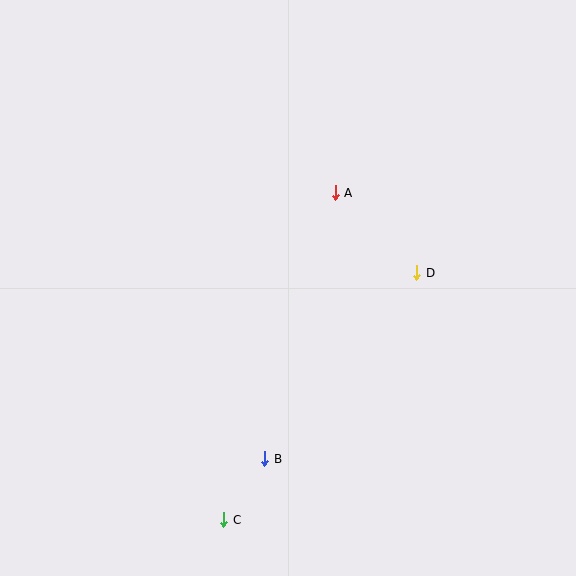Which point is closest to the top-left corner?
Point A is closest to the top-left corner.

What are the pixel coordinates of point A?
Point A is at (335, 193).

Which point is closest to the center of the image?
Point A at (335, 193) is closest to the center.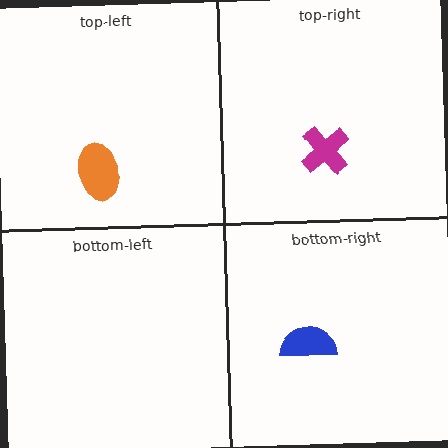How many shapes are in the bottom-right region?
1.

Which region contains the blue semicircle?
The bottom-right region.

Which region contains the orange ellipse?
The top-left region.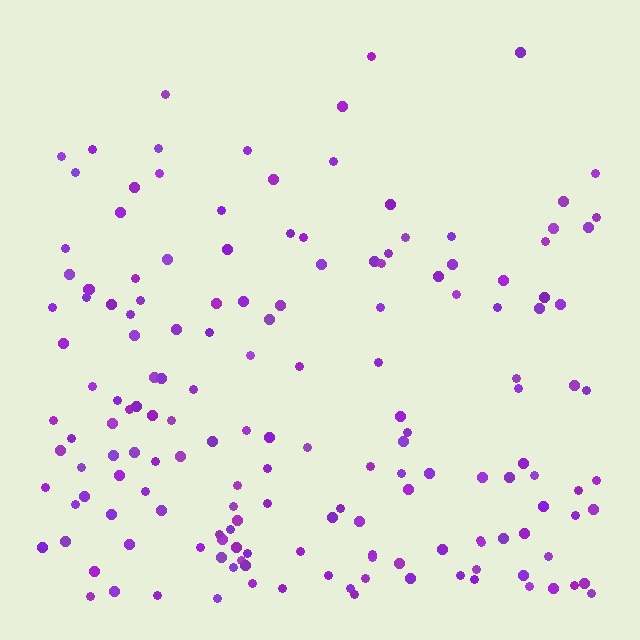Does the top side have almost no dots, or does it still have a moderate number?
Still a moderate number, just noticeably fewer than the bottom.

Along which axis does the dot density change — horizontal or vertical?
Vertical.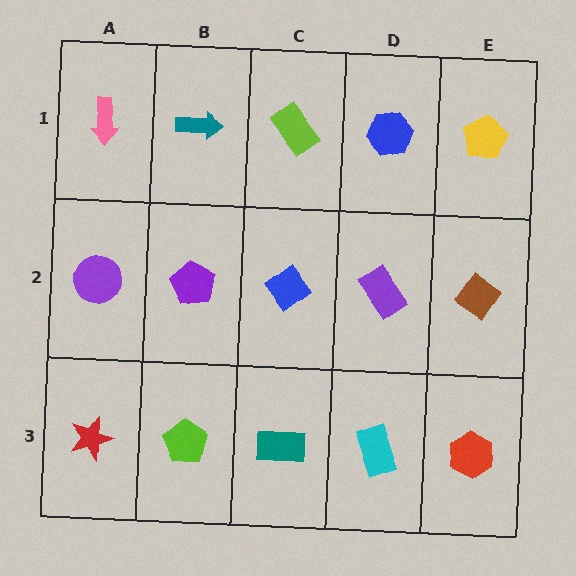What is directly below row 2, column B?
A lime pentagon.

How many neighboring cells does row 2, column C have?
4.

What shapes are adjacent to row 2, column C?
A lime rectangle (row 1, column C), a teal rectangle (row 3, column C), a purple pentagon (row 2, column B), a purple rectangle (row 2, column D).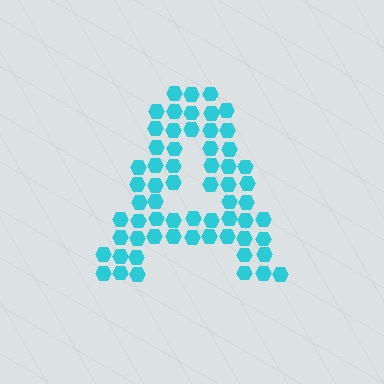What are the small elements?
The small elements are hexagons.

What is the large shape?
The large shape is the letter A.